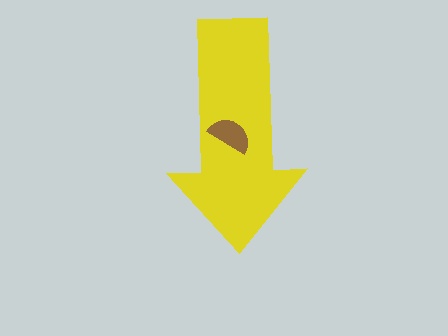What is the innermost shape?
The brown semicircle.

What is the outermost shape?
The yellow arrow.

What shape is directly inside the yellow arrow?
The brown semicircle.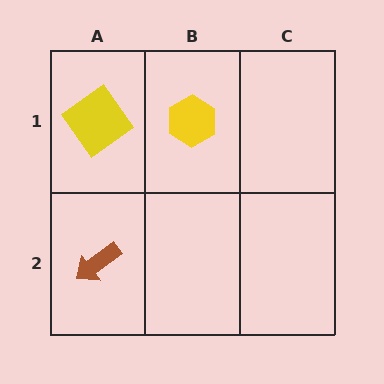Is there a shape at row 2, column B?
No, that cell is empty.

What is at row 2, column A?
A brown arrow.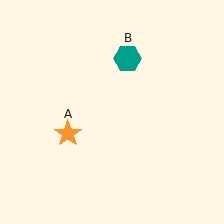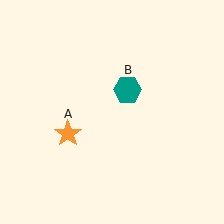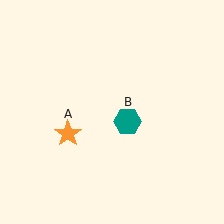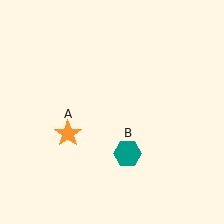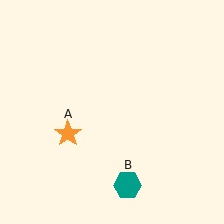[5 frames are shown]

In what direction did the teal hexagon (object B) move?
The teal hexagon (object B) moved down.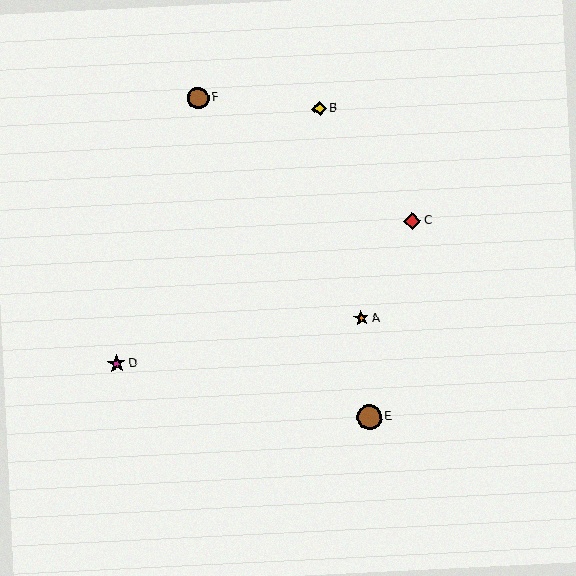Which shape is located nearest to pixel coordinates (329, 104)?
The yellow diamond (labeled B) at (319, 109) is nearest to that location.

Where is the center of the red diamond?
The center of the red diamond is at (412, 221).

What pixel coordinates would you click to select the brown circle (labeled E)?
Click at (369, 417) to select the brown circle E.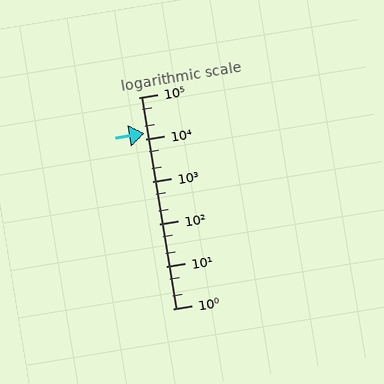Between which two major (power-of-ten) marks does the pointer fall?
The pointer is between 10000 and 100000.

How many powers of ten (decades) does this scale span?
The scale spans 5 decades, from 1 to 100000.